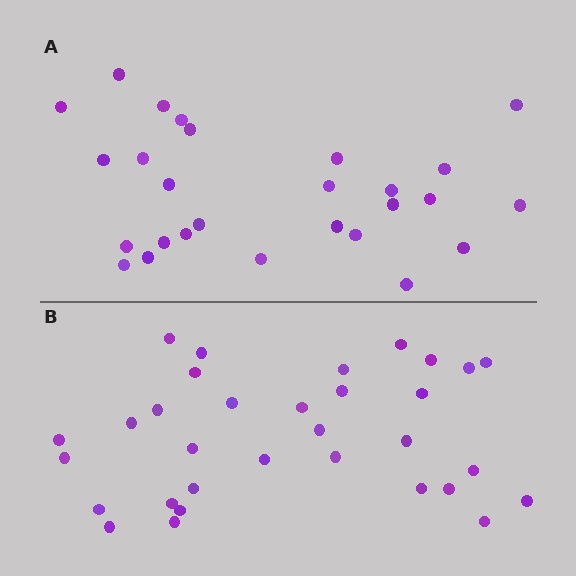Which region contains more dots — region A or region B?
Region B (the bottom region) has more dots.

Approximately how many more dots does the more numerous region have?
Region B has about 5 more dots than region A.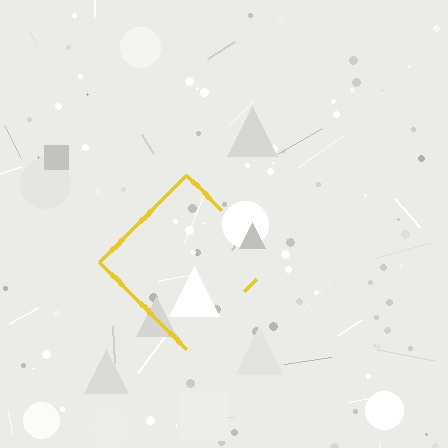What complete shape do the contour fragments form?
The contour fragments form a diamond.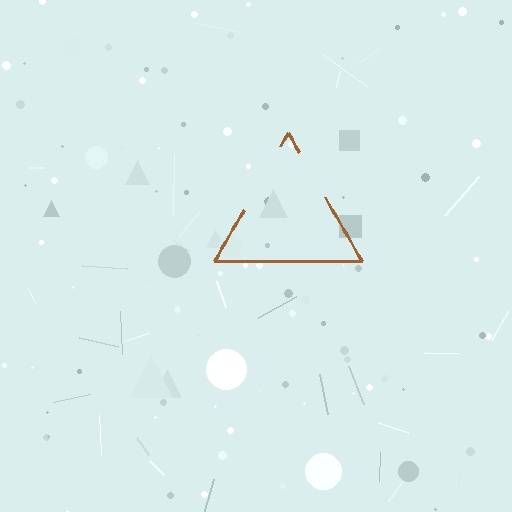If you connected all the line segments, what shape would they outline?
They would outline a triangle.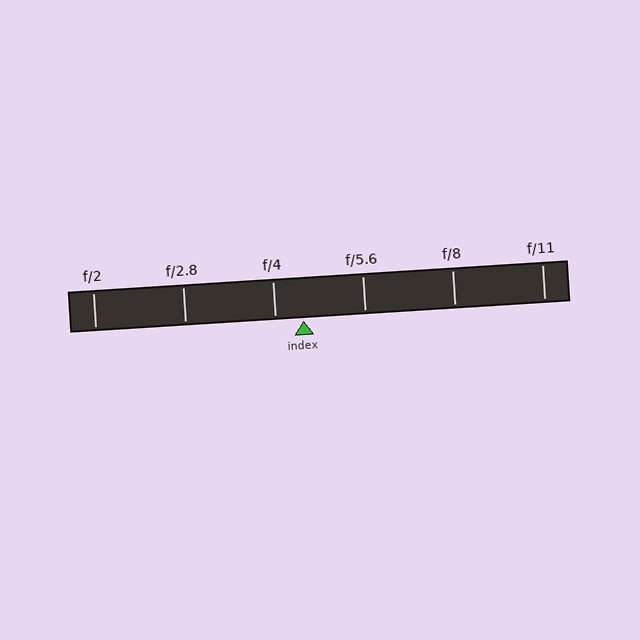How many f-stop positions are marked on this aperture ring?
There are 6 f-stop positions marked.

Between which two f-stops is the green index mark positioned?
The index mark is between f/4 and f/5.6.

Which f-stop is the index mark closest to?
The index mark is closest to f/4.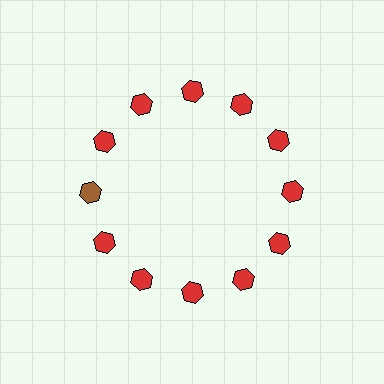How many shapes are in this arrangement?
There are 12 shapes arranged in a ring pattern.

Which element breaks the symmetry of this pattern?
The brown hexagon at roughly the 9 o'clock position breaks the symmetry. All other shapes are red hexagons.